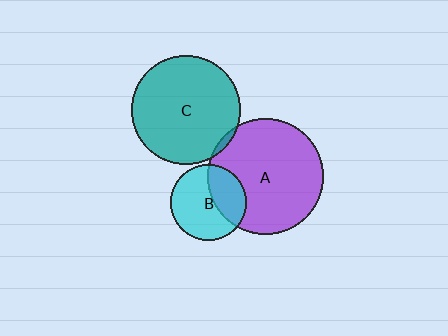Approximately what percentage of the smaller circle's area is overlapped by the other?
Approximately 35%.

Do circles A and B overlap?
Yes.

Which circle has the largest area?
Circle A (purple).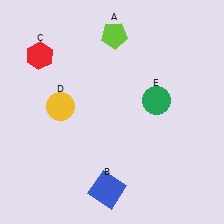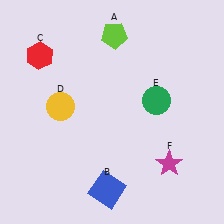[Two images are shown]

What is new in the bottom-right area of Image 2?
A magenta star (F) was added in the bottom-right area of Image 2.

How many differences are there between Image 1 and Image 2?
There is 1 difference between the two images.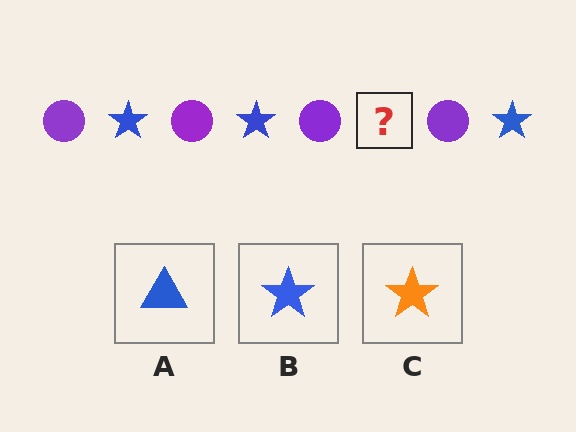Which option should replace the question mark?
Option B.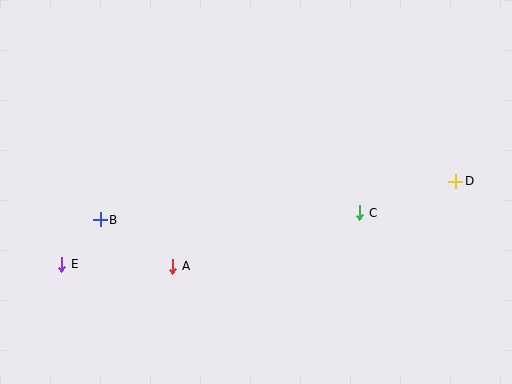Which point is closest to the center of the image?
Point C at (360, 213) is closest to the center.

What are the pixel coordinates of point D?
Point D is at (456, 181).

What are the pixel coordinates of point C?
Point C is at (360, 213).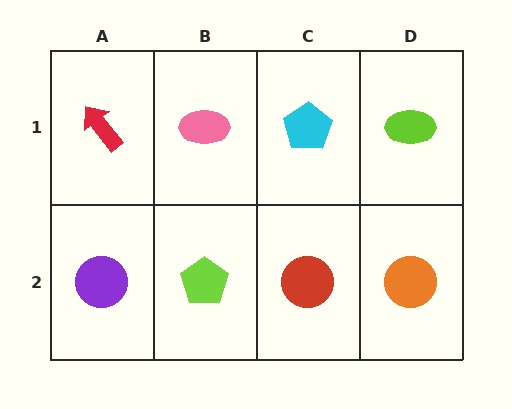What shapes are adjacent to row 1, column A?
A purple circle (row 2, column A), a pink ellipse (row 1, column B).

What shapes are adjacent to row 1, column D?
An orange circle (row 2, column D), a cyan pentagon (row 1, column C).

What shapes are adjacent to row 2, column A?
A red arrow (row 1, column A), a lime pentagon (row 2, column B).